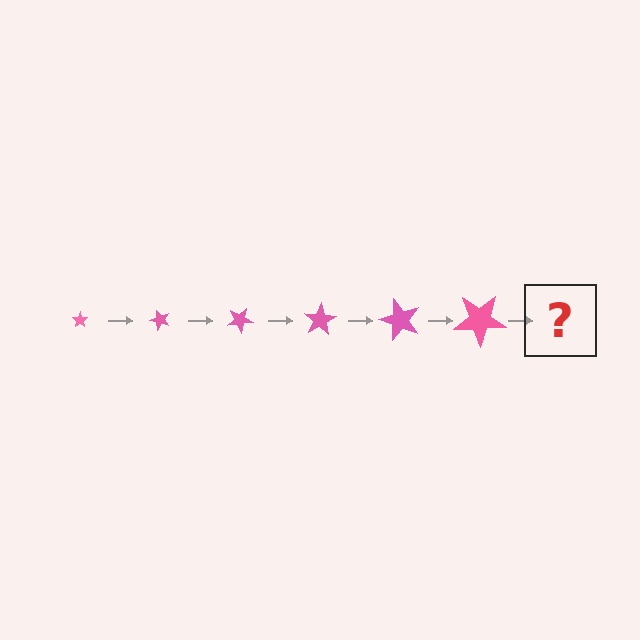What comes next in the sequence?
The next element should be a star, larger than the previous one and rotated 300 degrees from the start.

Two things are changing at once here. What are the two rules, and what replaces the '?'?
The two rules are that the star grows larger each step and it rotates 50 degrees each step. The '?' should be a star, larger than the previous one and rotated 300 degrees from the start.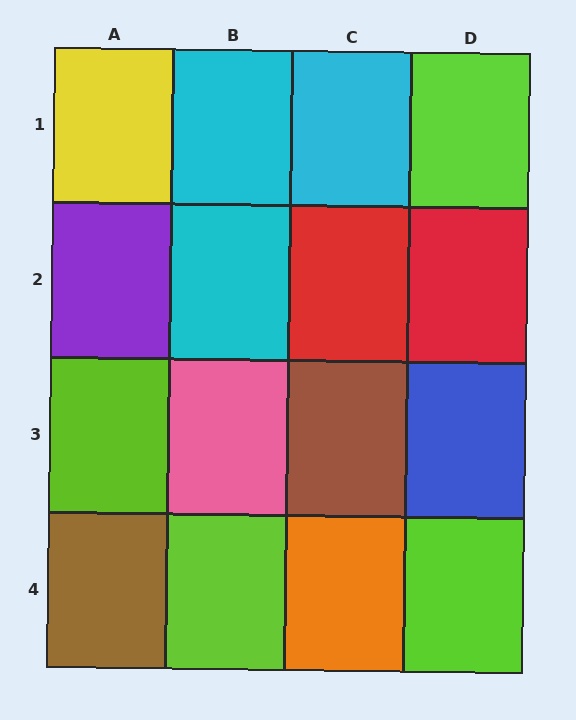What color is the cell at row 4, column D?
Lime.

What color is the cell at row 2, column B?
Cyan.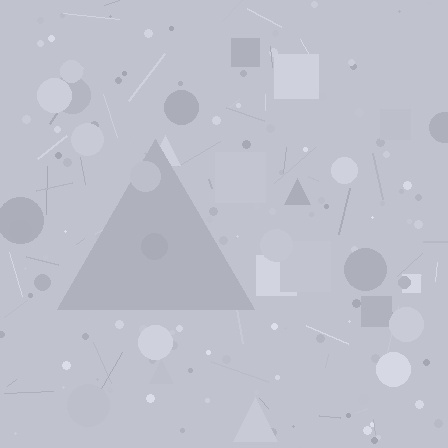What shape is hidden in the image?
A triangle is hidden in the image.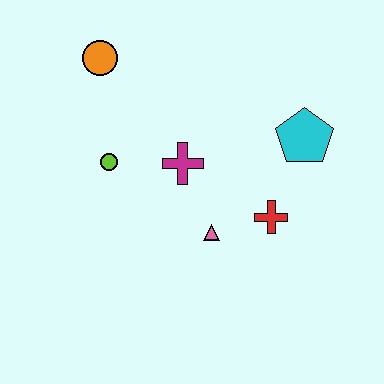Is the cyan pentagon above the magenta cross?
Yes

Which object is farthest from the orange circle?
The red cross is farthest from the orange circle.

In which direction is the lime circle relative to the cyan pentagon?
The lime circle is to the left of the cyan pentagon.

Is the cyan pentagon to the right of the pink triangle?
Yes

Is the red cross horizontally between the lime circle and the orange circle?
No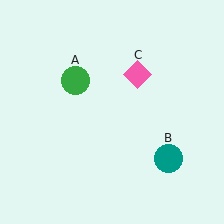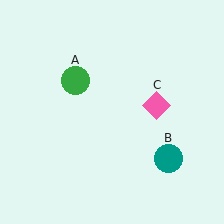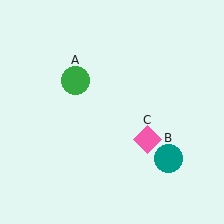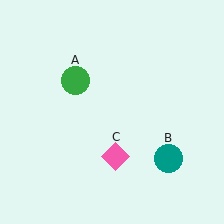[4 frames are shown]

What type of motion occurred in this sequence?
The pink diamond (object C) rotated clockwise around the center of the scene.